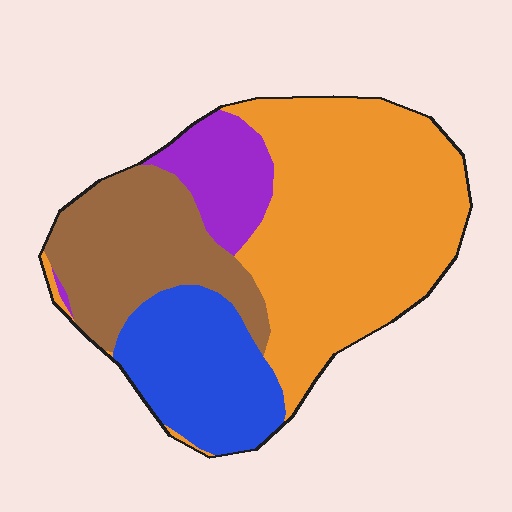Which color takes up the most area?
Orange, at roughly 50%.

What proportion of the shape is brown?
Brown takes up about one fifth (1/5) of the shape.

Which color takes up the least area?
Purple, at roughly 10%.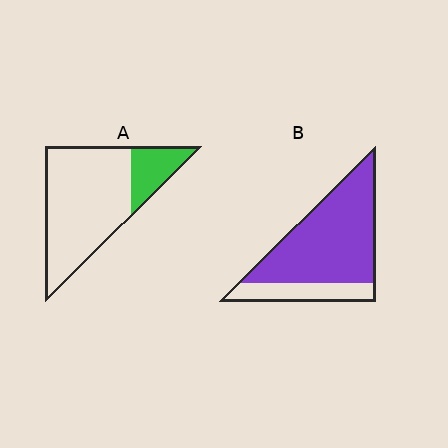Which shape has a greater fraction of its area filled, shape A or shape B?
Shape B.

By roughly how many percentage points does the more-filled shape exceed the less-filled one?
By roughly 55 percentage points (B over A).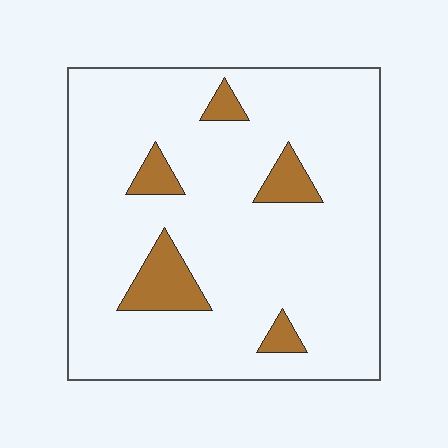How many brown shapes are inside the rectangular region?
5.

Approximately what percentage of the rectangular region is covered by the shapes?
Approximately 10%.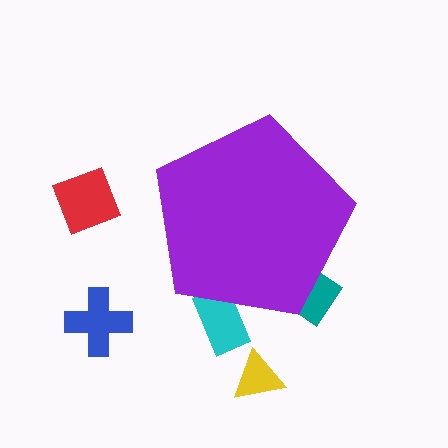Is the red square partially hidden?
No, the red square is fully visible.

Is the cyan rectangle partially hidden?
Yes, the cyan rectangle is partially hidden behind the purple pentagon.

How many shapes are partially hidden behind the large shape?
2 shapes are partially hidden.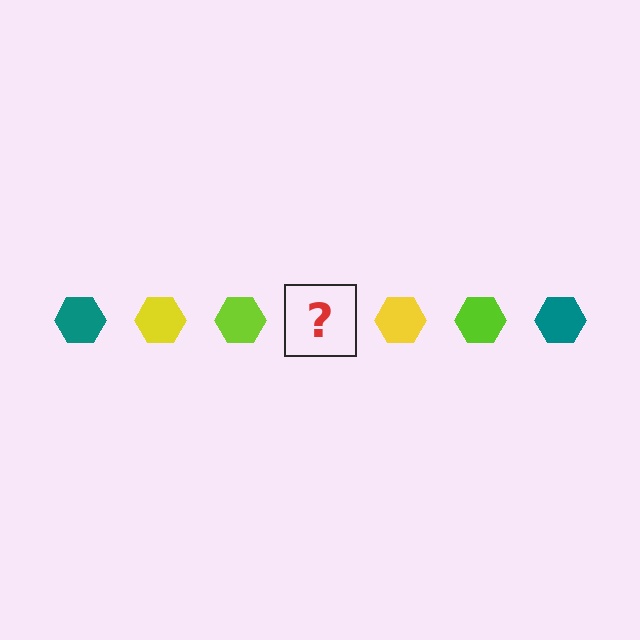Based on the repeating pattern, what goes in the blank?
The blank should be a teal hexagon.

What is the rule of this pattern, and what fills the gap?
The rule is that the pattern cycles through teal, yellow, lime hexagons. The gap should be filled with a teal hexagon.